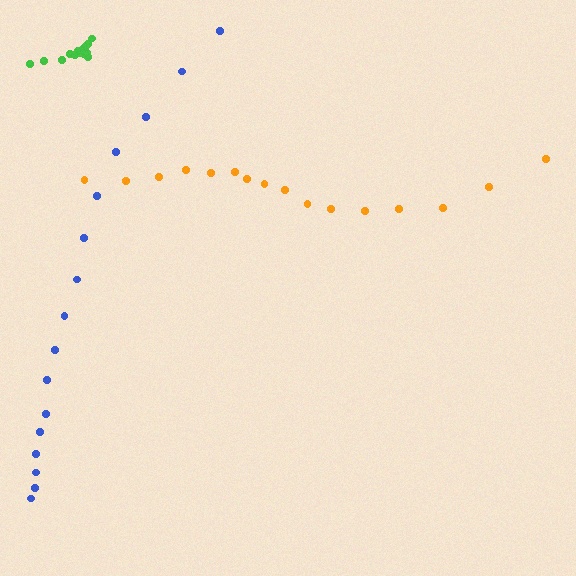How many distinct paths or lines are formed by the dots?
There are 3 distinct paths.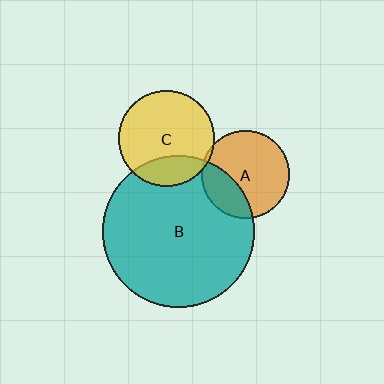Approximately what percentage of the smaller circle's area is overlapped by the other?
Approximately 5%.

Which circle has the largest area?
Circle B (teal).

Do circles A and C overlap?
Yes.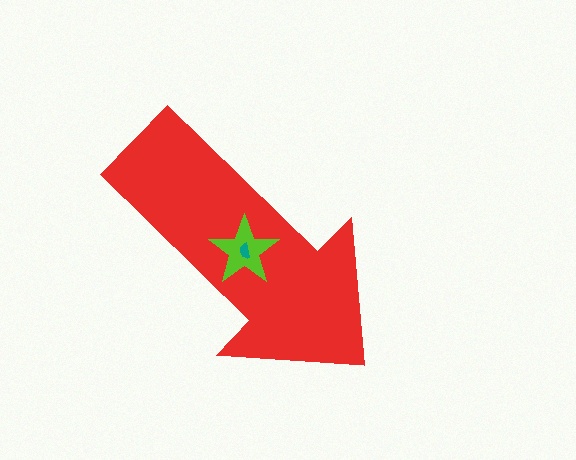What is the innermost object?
The teal semicircle.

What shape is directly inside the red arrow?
The lime star.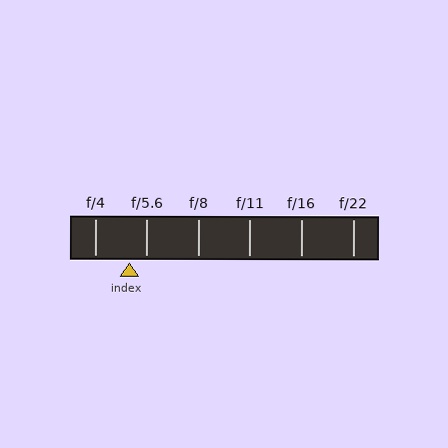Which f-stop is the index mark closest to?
The index mark is closest to f/5.6.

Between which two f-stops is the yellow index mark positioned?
The index mark is between f/4 and f/5.6.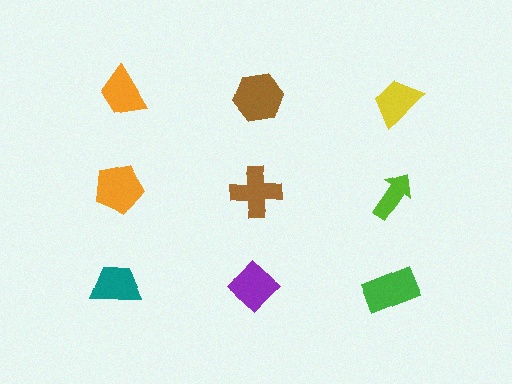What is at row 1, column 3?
A yellow trapezoid.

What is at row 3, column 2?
A purple diamond.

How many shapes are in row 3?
3 shapes.